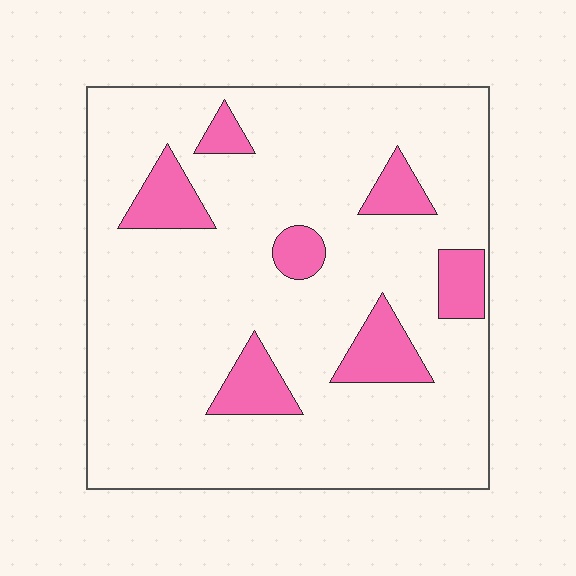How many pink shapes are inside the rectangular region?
7.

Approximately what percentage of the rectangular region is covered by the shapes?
Approximately 15%.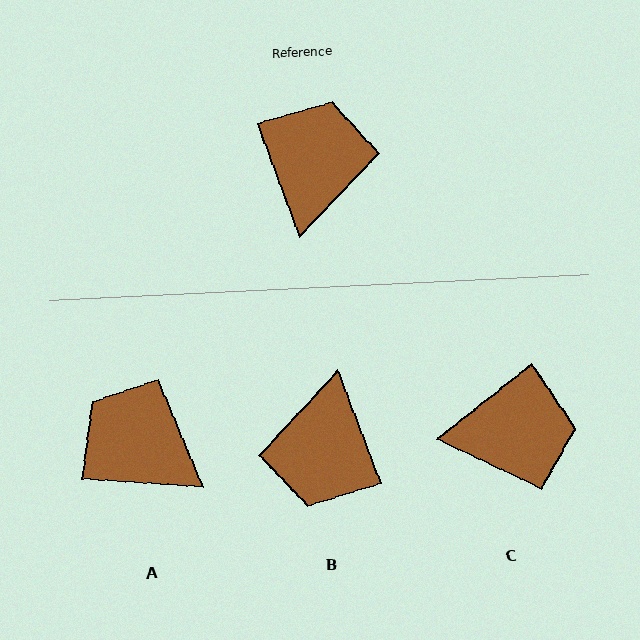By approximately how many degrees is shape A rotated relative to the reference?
Approximately 66 degrees counter-clockwise.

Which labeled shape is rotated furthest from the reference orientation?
B, about 179 degrees away.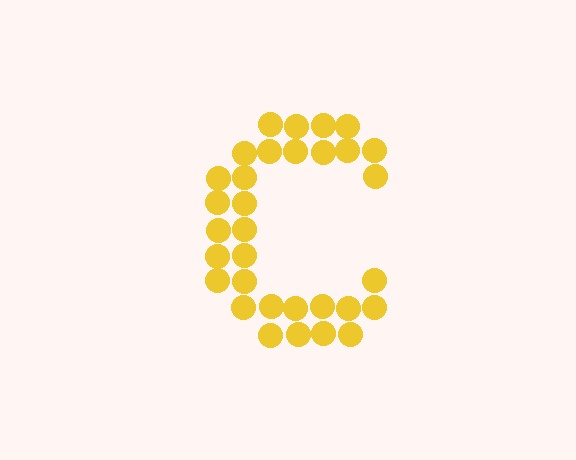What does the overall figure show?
The overall figure shows the letter C.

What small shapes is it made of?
It is made of small circles.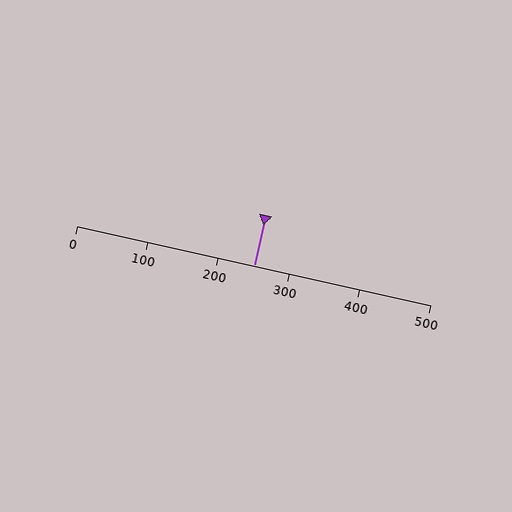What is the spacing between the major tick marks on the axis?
The major ticks are spaced 100 apart.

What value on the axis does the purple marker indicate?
The marker indicates approximately 250.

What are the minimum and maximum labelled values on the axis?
The axis runs from 0 to 500.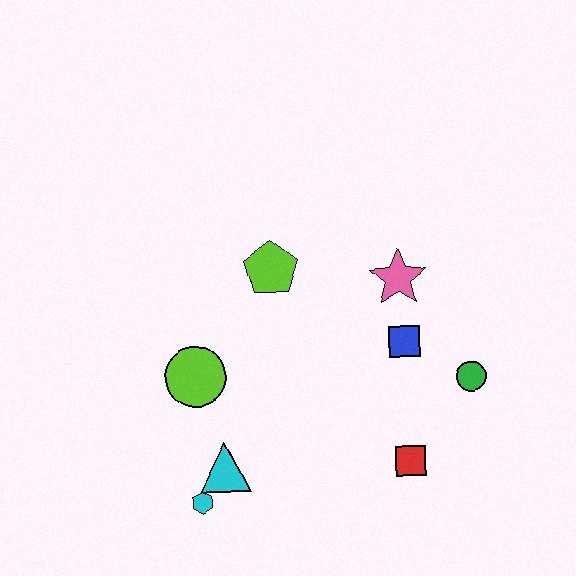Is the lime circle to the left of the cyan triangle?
Yes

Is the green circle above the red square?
Yes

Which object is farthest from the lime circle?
The green circle is farthest from the lime circle.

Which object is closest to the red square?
The green circle is closest to the red square.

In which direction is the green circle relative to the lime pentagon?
The green circle is to the right of the lime pentagon.